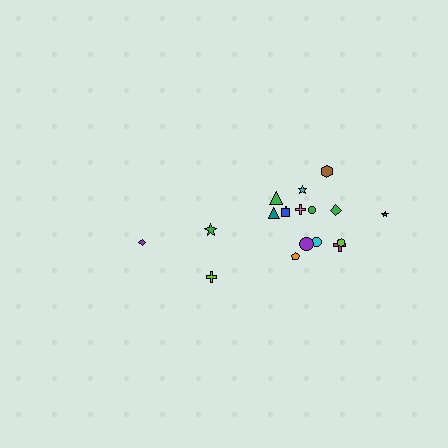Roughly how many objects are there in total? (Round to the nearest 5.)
Roughly 20 objects in total.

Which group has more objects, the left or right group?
The right group.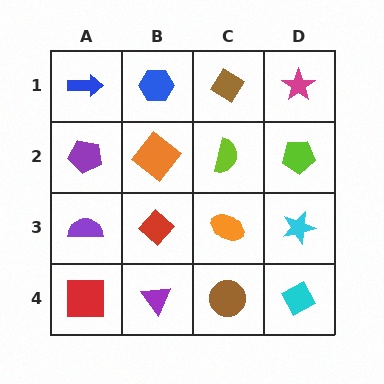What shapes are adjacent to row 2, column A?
A blue arrow (row 1, column A), a purple semicircle (row 3, column A), an orange diamond (row 2, column B).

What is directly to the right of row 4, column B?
A brown circle.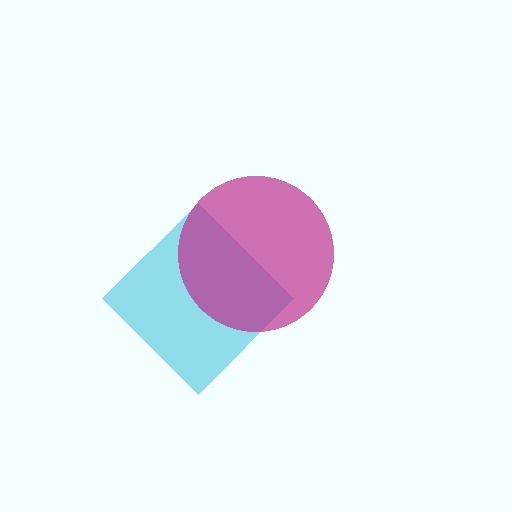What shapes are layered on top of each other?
The layered shapes are: a cyan diamond, a magenta circle.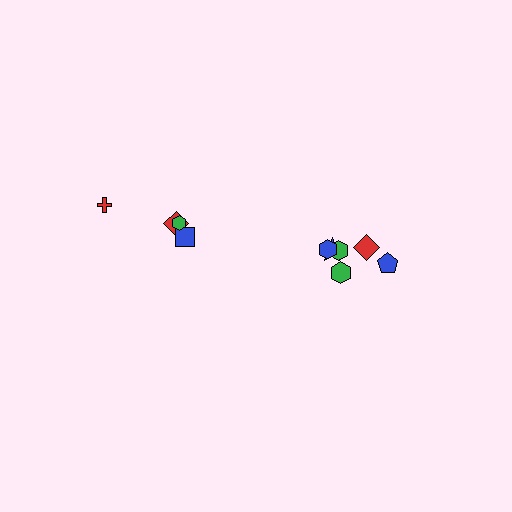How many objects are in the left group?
There are 4 objects.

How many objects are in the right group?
There are 6 objects.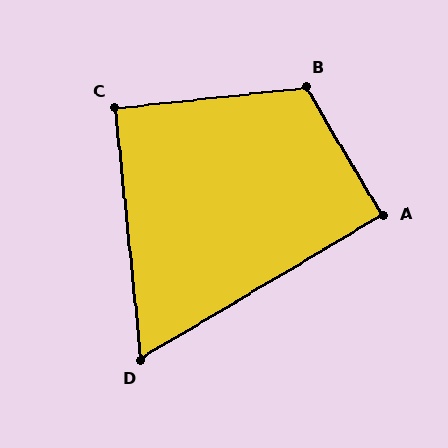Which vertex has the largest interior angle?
B, at approximately 115 degrees.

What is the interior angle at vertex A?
Approximately 90 degrees (approximately right).